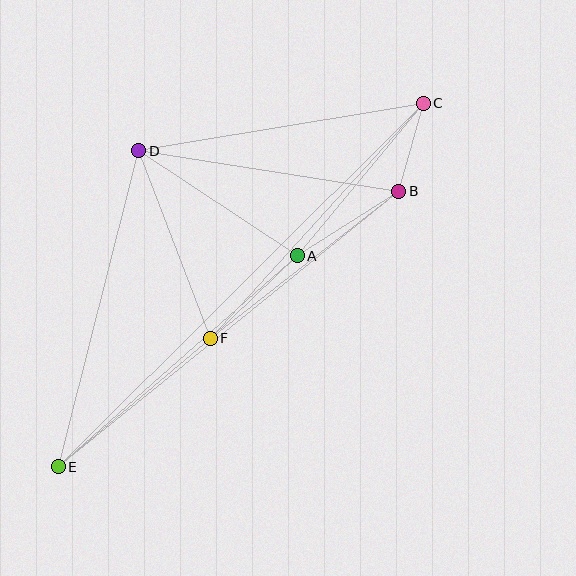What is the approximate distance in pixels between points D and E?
The distance between D and E is approximately 326 pixels.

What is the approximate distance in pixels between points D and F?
The distance between D and F is approximately 201 pixels.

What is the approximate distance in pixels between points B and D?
The distance between B and D is approximately 263 pixels.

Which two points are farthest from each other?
Points C and E are farthest from each other.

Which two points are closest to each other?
Points B and C are closest to each other.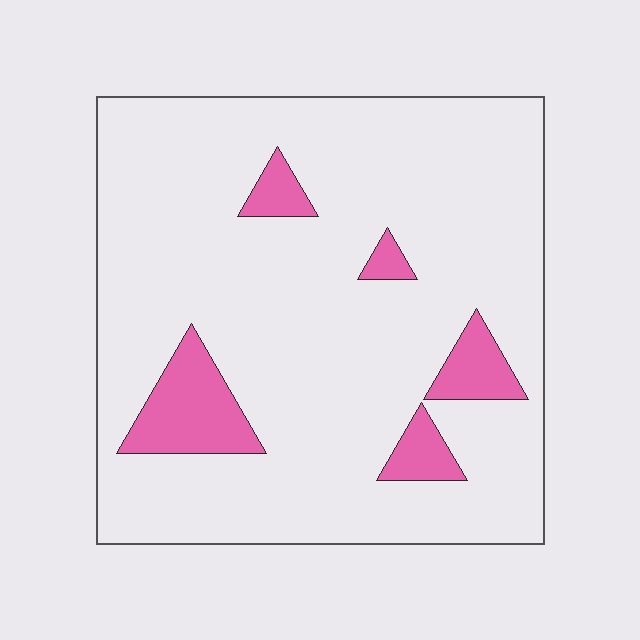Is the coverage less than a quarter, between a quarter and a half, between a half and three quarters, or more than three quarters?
Less than a quarter.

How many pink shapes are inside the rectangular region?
5.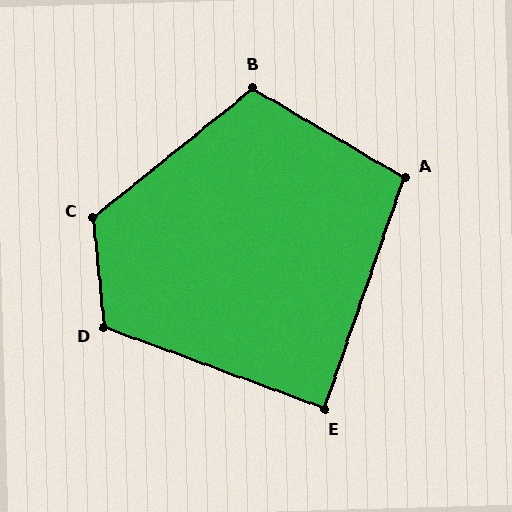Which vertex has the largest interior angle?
C, at approximately 123 degrees.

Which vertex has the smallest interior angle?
E, at approximately 89 degrees.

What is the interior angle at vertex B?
Approximately 111 degrees (obtuse).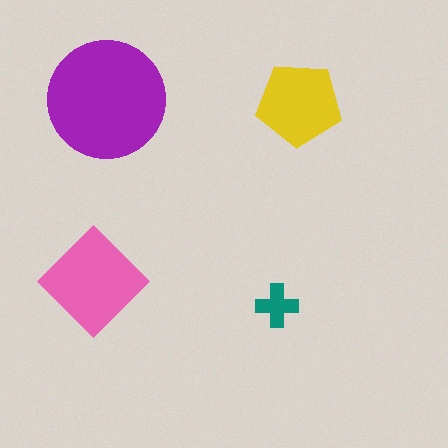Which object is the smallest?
The teal cross.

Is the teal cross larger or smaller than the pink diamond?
Smaller.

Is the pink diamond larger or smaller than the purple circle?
Smaller.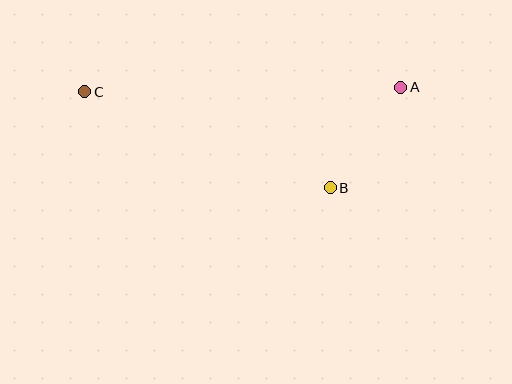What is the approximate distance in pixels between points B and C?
The distance between B and C is approximately 263 pixels.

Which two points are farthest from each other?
Points A and C are farthest from each other.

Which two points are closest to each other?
Points A and B are closest to each other.